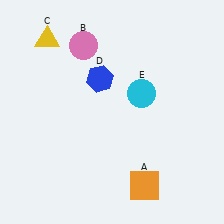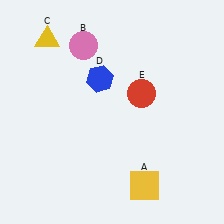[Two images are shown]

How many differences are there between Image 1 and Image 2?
There are 2 differences between the two images.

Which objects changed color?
A changed from orange to yellow. E changed from cyan to red.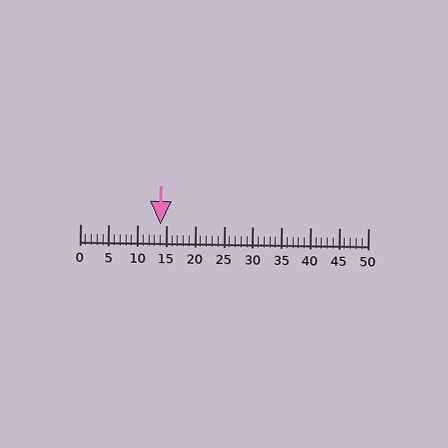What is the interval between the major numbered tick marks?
The major tick marks are spaced 5 units apart.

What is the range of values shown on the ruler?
The ruler shows values from 0 to 50.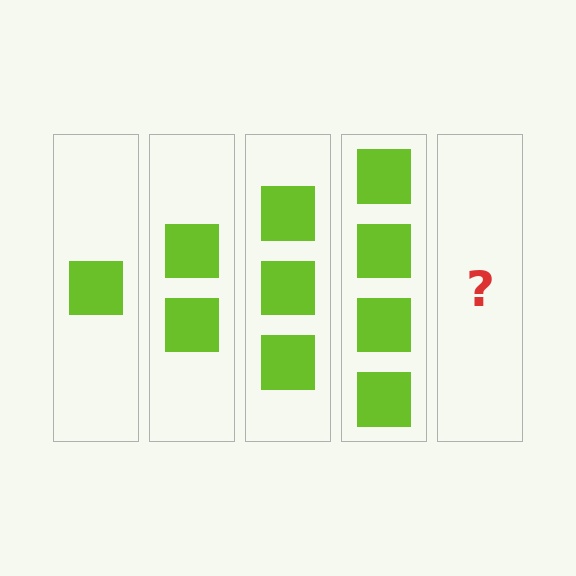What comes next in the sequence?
The next element should be 5 squares.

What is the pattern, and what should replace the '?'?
The pattern is that each step adds one more square. The '?' should be 5 squares.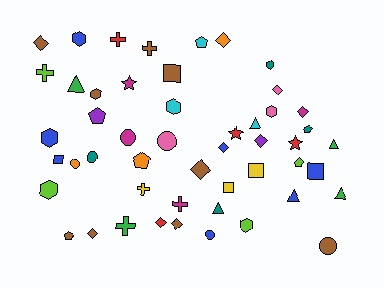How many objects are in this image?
There are 50 objects.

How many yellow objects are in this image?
There are 3 yellow objects.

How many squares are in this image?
There are 5 squares.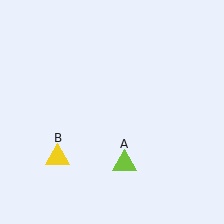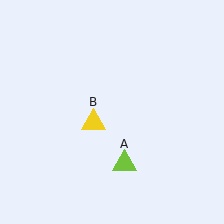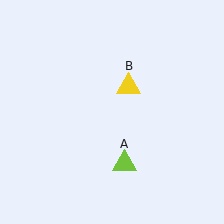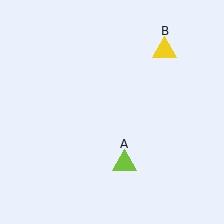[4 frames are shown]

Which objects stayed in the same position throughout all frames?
Lime triangle (object A) remained stationary.